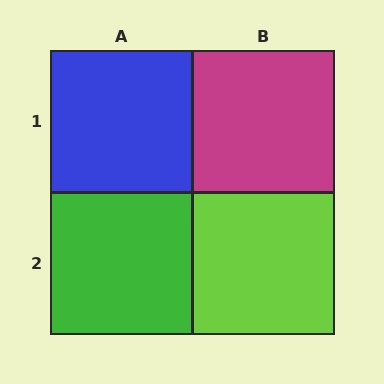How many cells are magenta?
1 cell is magenta.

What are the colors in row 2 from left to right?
Green, lime.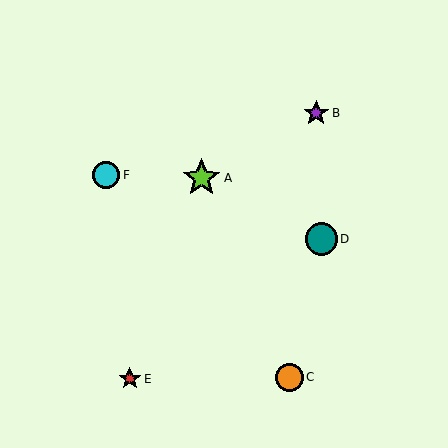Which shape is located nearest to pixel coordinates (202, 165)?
The lime star (labeled A) at (202, 178) is nearest to that location.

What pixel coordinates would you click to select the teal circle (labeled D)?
Click at (321, 239) to select the teal circle D.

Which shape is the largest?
The lime star (labeled A) is the largest.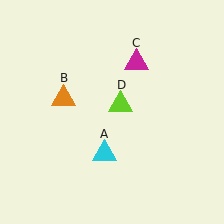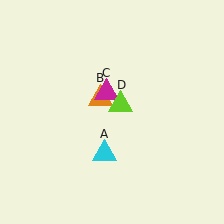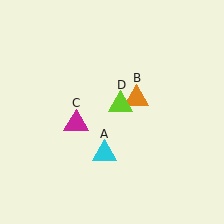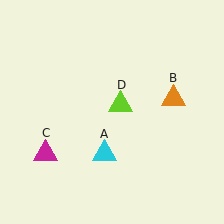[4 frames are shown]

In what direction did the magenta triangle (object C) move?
The magenta triangle (object C) moved down and to the left.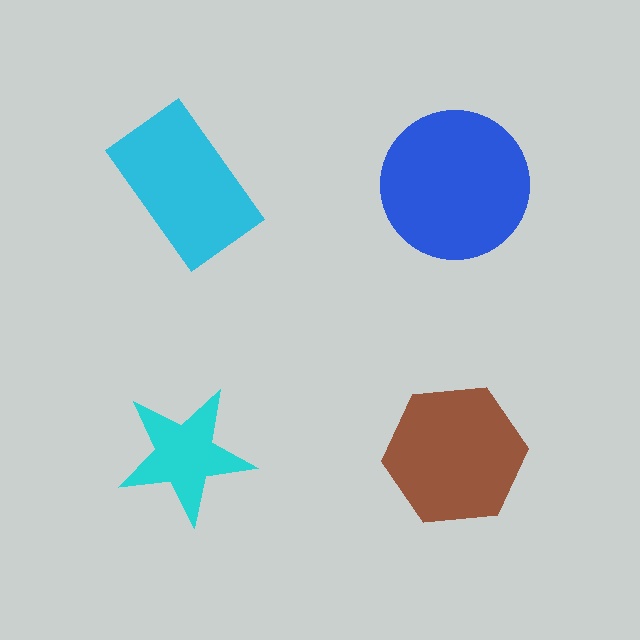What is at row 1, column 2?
A blue circle.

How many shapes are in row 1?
2 shapes.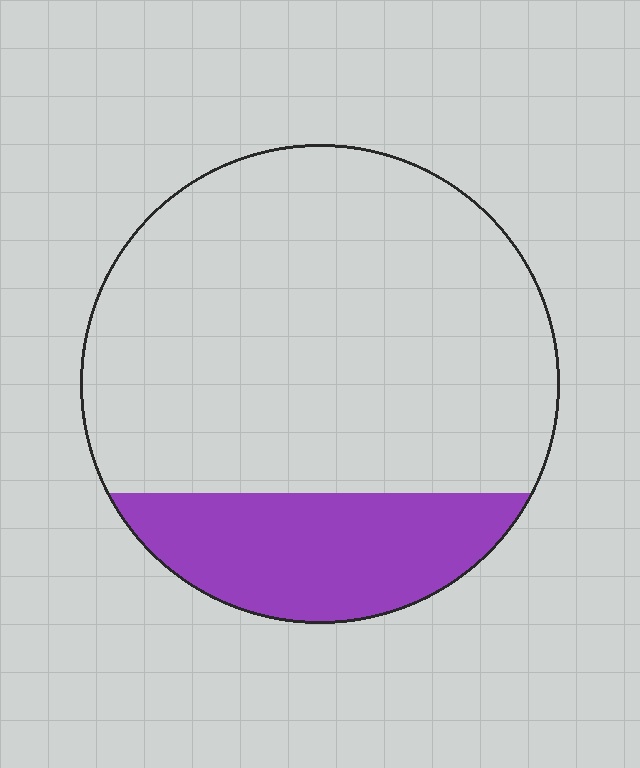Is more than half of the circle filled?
No.